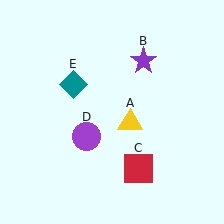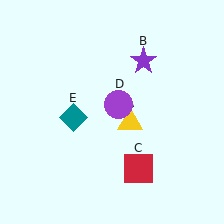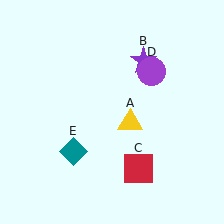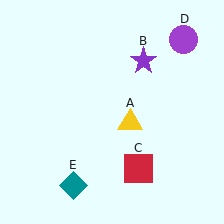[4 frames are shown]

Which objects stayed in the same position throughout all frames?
Yellow triangle (object A) and purple star (object B) and red square (object C) remained stationary.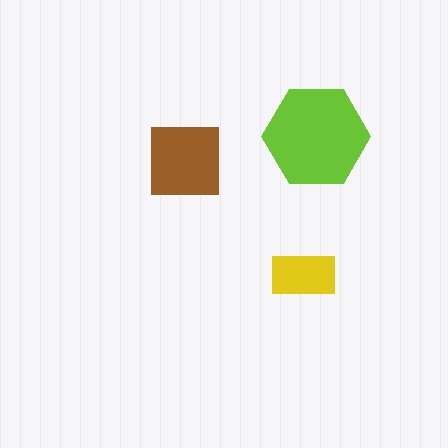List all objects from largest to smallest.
The lime hexagon, the brown square, the yellow rectangle.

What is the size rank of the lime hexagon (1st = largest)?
1st.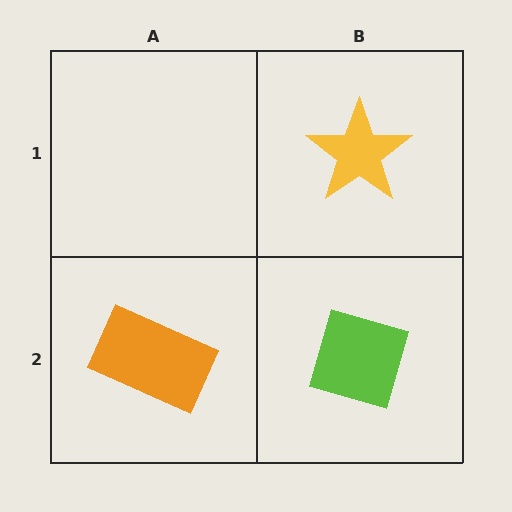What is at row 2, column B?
A lime diamond.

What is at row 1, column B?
A yellow star.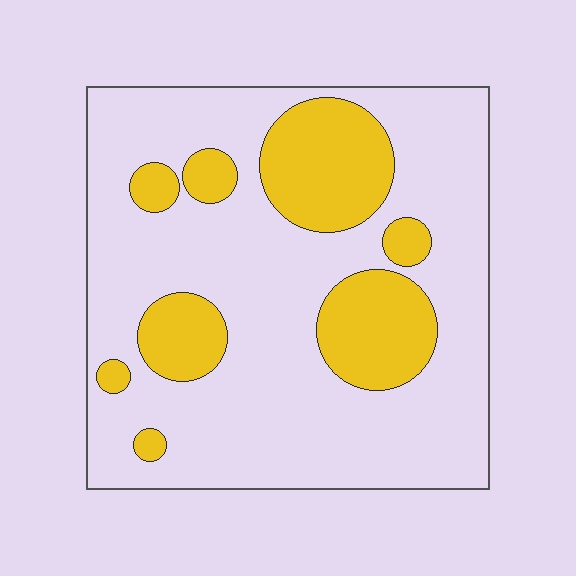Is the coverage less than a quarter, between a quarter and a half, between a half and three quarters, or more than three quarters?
Between a quarter and a half.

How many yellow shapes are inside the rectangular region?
8.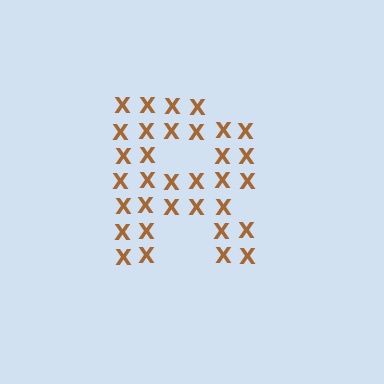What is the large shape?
The large shape is the letter R.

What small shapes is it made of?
It is made of small letter X's.